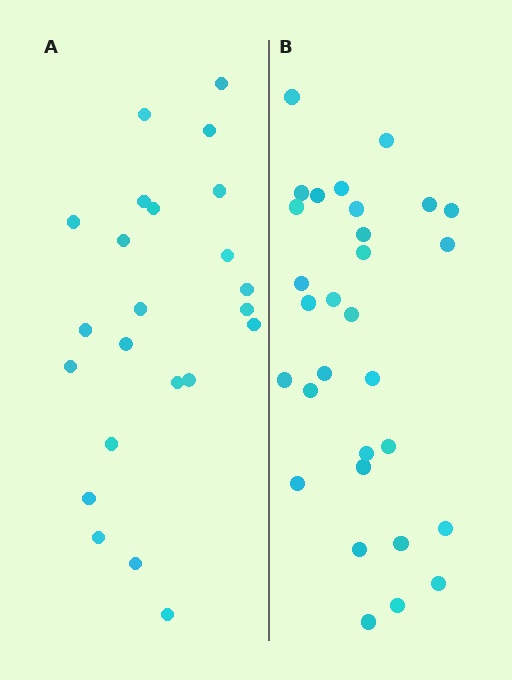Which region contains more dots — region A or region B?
Region B (the right region) has more dots.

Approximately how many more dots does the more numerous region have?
Region B has roughly 8 or so more dots than region A.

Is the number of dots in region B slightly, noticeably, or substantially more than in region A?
Region B has noticeably more, but not dramatically so. The ratio is roughly 1.3 to 1.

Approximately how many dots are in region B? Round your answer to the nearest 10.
About 30 dots.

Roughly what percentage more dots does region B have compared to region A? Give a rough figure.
About 30% more.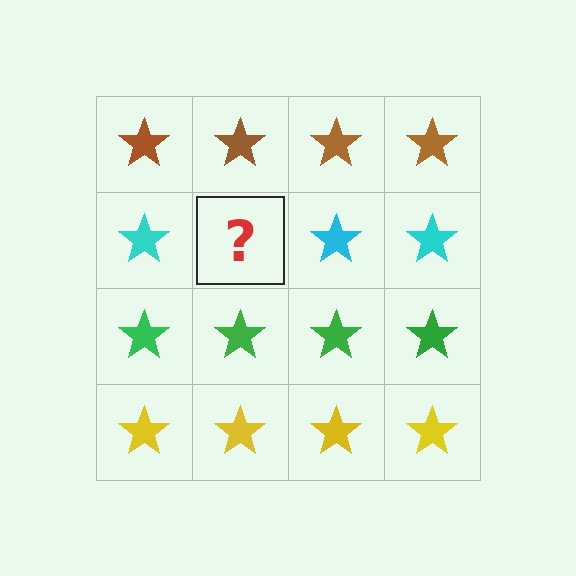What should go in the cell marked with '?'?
The missing cell should contain a cyan star.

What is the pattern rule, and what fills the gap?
The rule is that each row has a consistent color. The gap should be filled with a cyan star.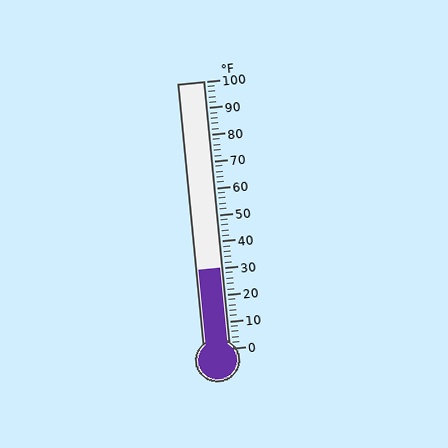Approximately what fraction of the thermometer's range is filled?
The thermometer is filled to approximately 30% of its range.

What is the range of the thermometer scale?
The thermometer scale ranges from 0°F to 100°F.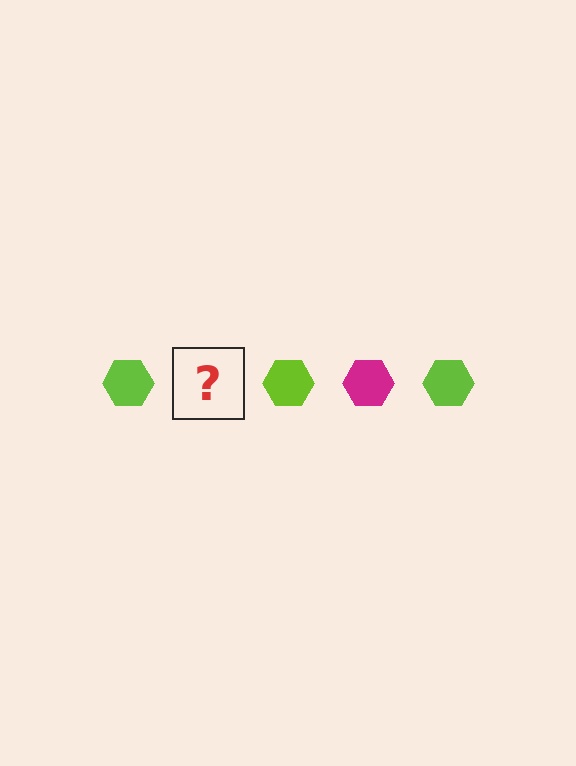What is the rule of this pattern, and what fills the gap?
The rule is that the pattern cycles through lime, magenta hexagons. The gap should be filled with a magenta hexagon.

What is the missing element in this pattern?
The missing element is a magenta hexagon.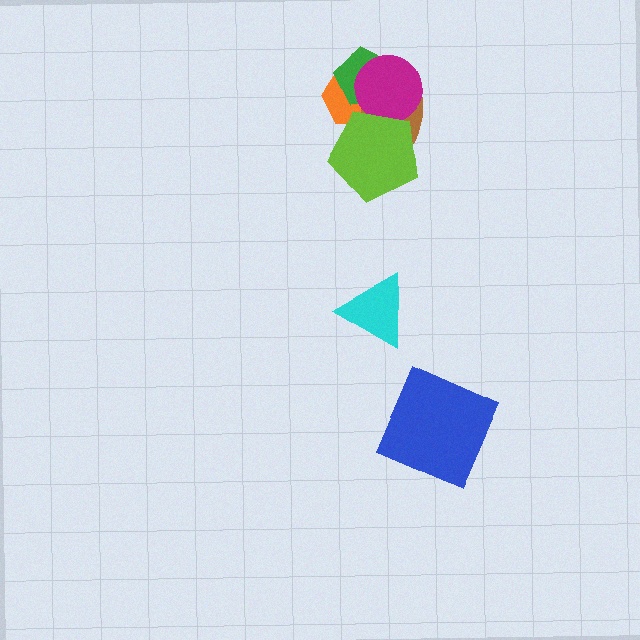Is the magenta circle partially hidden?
Yes, it is partially covered by another shape.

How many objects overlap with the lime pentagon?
3 objects overlap with the lime pentagon.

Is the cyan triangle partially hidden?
No, no other shape covers it.